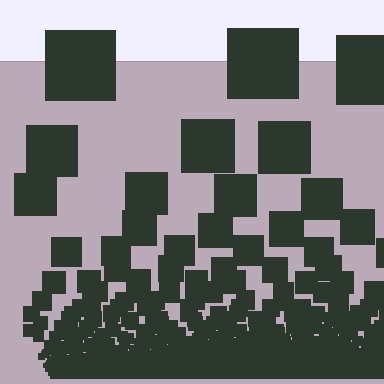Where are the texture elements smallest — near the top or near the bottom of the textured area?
Near the bottom.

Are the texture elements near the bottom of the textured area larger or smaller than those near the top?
Smaller. The gradient is inverted — elements near the bottom are smaller and denser.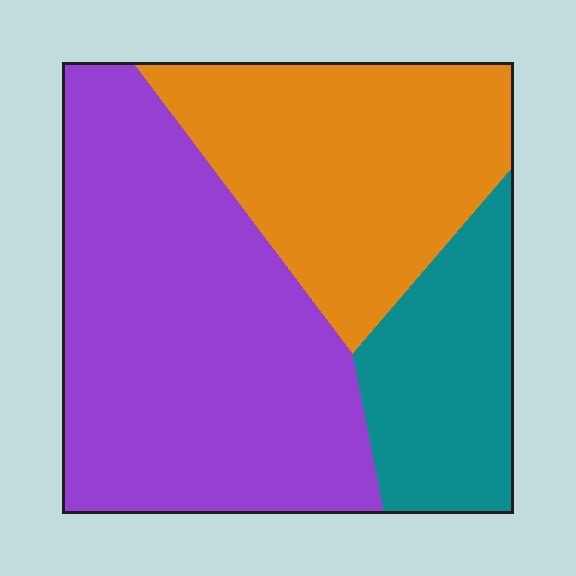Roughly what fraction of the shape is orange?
Orange covers roughly 30% of the shape.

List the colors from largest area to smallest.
From largest to smallest: purple, orange, teal.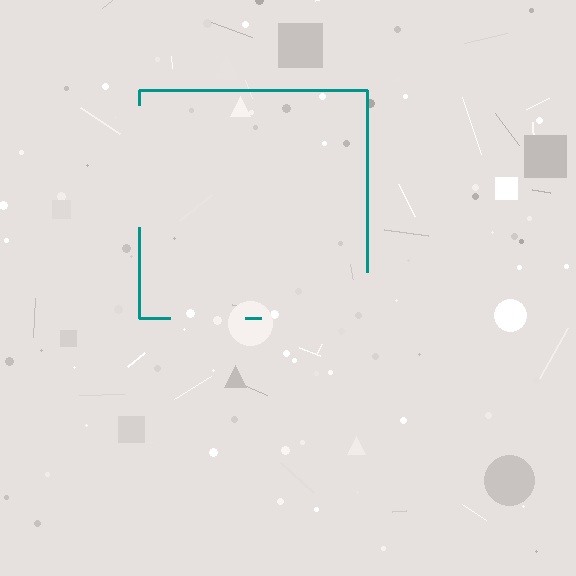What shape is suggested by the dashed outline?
The dashed outline suggests a square.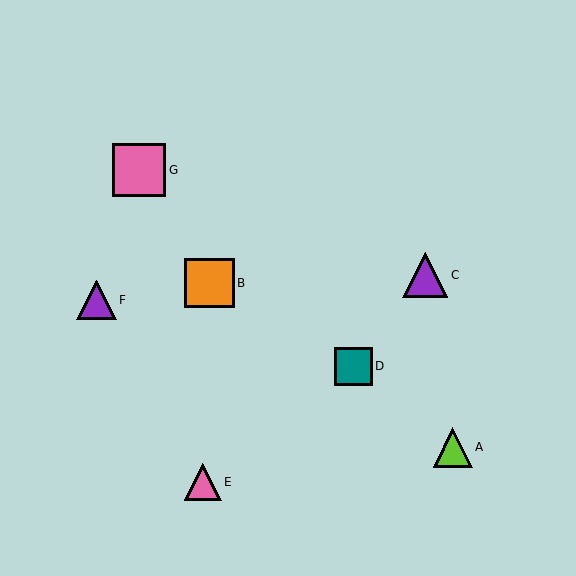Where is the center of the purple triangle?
The center of the purple triangle is at (425, 275).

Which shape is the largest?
The pink square (labeled G) is the largest.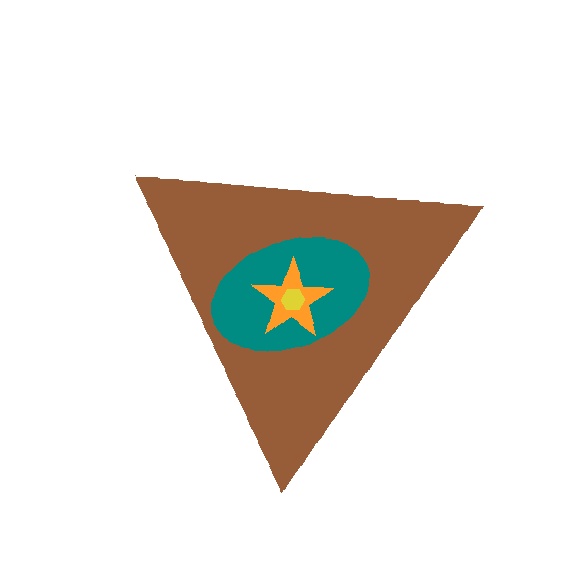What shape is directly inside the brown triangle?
The teal ellipse.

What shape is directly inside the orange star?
The yellow hexagon.